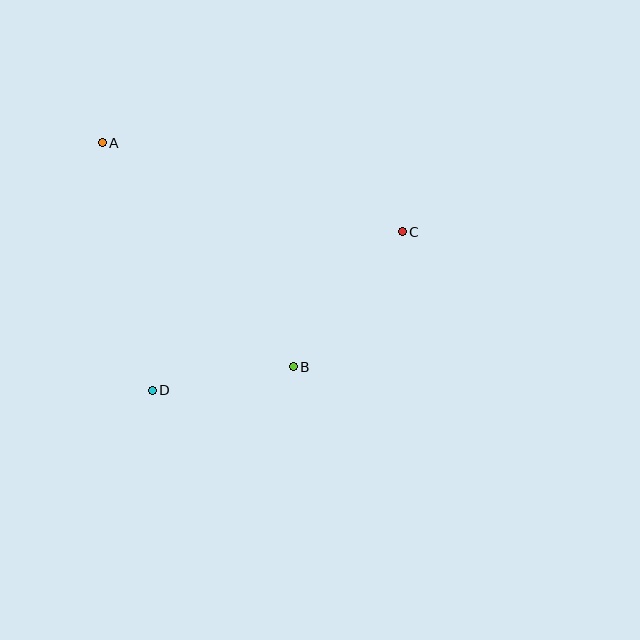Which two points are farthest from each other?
Points A and C are farthest from each other.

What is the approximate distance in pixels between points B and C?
The distance between B and C is approximately 173 pixels.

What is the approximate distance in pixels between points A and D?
The distance between A and D is approximately 252 pixels.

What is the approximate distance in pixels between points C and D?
The distance between C and D is approximately 296 pixels.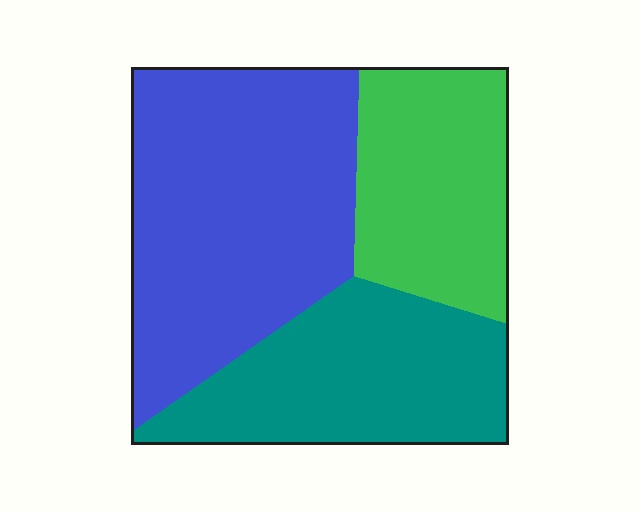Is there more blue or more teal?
Blue.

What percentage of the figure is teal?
Teal covers about 30% of the figure.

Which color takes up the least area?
Green, at roughly 25%.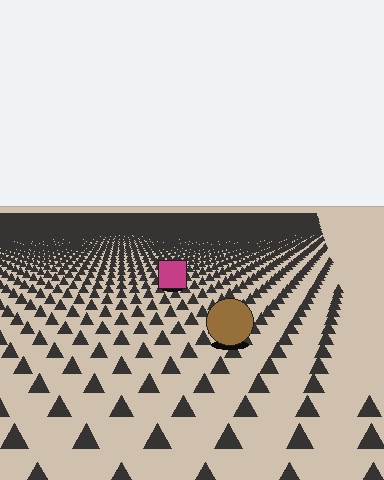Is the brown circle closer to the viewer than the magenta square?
Yes. The brown circle is closer — you can tell from the texture gradient: the ground texture is coarser near it.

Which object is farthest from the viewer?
The magenta square is farthest from the viewer. It appears smaller and the ground texture around it is denser.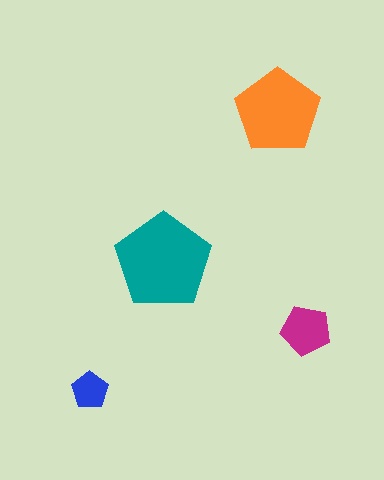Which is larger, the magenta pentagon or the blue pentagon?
The magenta one.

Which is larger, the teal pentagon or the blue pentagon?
The teal one.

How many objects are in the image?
There are 4 objects in the image.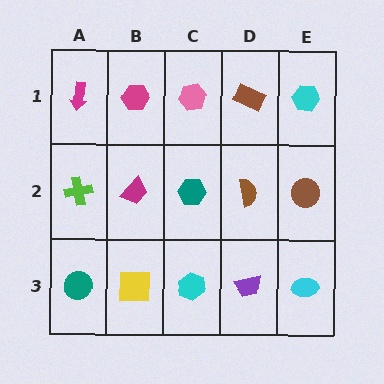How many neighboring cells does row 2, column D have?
4.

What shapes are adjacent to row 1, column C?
A teal hexagon (row 2, column C), a magenta hexagon (row 1, column B), a brown rectangle (row 1, column D).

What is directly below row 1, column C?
A teal hexagon.